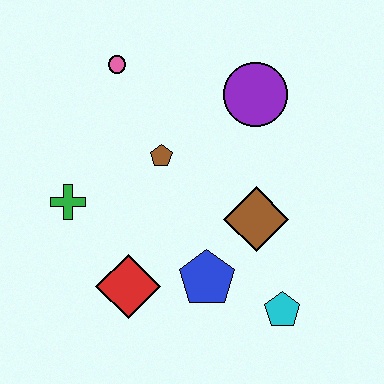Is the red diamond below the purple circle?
Yes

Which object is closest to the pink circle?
The brown pentagon is closest to the pink circle.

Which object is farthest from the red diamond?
The purple circle is farthest from the red diamond.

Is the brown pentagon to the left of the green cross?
No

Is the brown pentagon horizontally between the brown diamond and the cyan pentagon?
No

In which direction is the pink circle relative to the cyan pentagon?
The pink circle is above the cyan pentagon.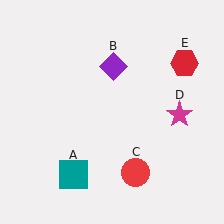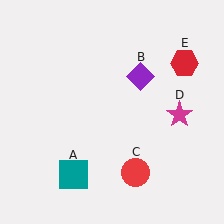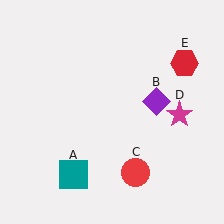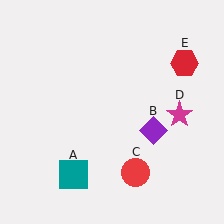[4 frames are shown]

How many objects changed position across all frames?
1 object changed position: purple diamond (object B).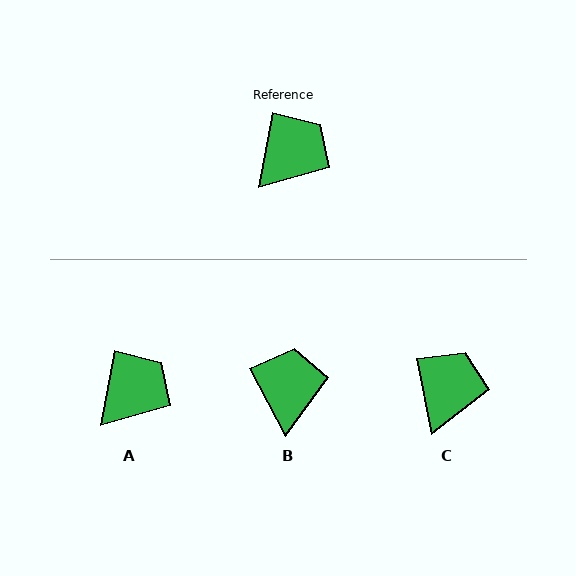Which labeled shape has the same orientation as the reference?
A.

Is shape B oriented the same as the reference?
No, it is off by about 38 degrees.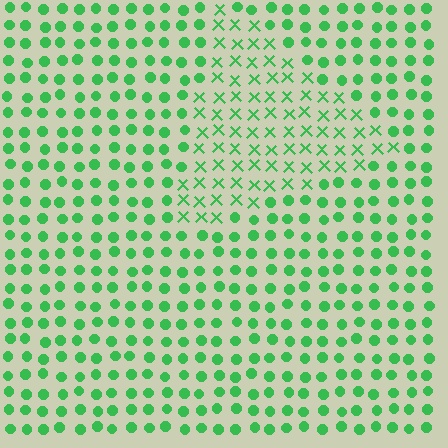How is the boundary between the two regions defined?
The boundary is defined by a change in element shape: X marks inside vs. circles outside. All elements share the same color and spacing.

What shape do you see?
I see a triangle.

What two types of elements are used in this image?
The image uses X marks inside the triangle region and circles outside it.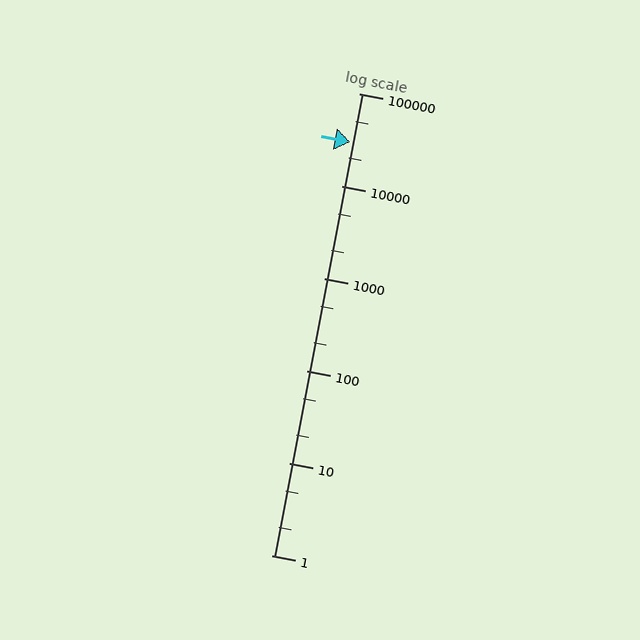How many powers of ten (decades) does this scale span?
The scale spans 5 decades, from 1 to 100000.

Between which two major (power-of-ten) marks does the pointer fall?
The pointer is between 10000 and 100000.